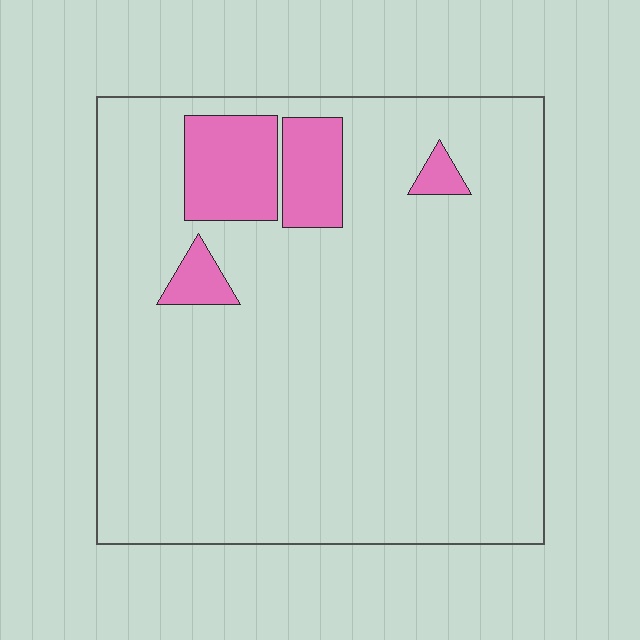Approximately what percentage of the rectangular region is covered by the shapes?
Approximately 10%.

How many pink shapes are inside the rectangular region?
4.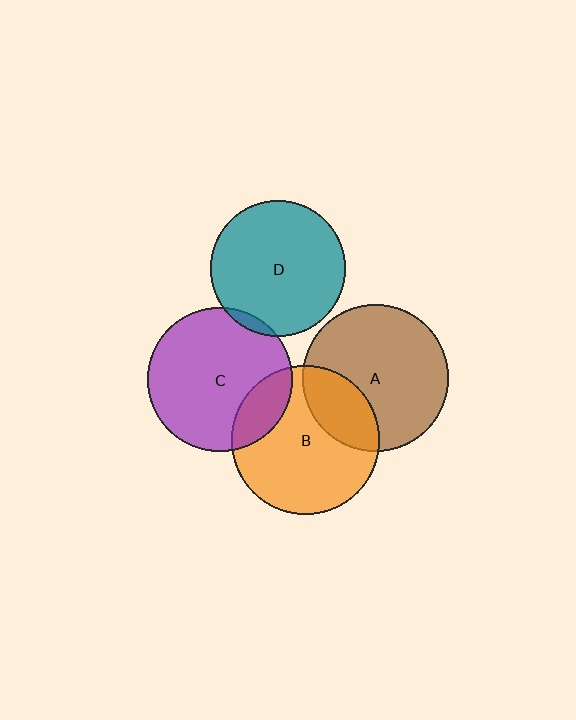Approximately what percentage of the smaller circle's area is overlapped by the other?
Approximately 25%.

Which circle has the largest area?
Circle B (orange).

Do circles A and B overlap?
Yes.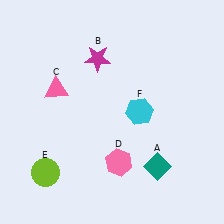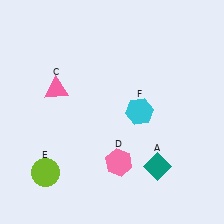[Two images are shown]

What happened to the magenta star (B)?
The magenta star (B) was removed in Image 2. It was in the top-left area of Image 1.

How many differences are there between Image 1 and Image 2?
There is 1 difference between the two images.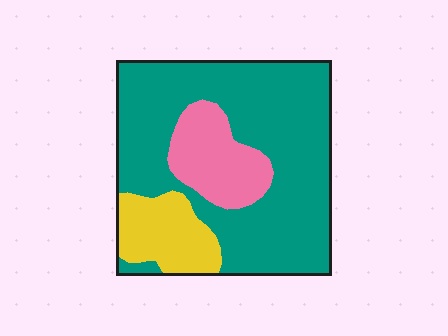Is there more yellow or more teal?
Teal.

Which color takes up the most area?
Teal, at roughly 70%.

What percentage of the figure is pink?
Pink takes up less than a quarter of the figure.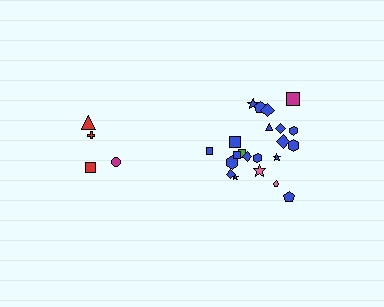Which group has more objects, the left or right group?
The right group.